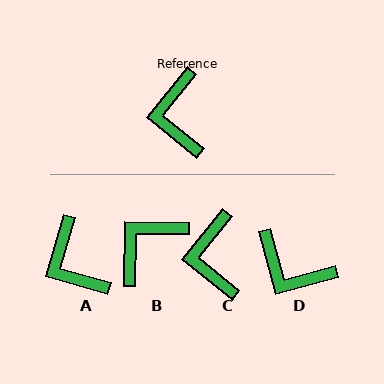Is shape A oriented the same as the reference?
No, it is off by about 23 degrees.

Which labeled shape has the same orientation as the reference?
C.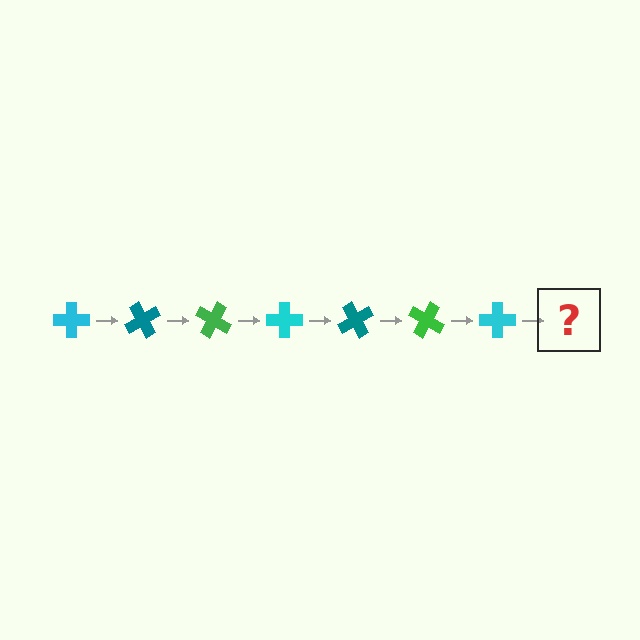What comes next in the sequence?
The next element should be a teal cross, rotated 420 degrees from the start.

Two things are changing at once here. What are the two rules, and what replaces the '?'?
The two rules are that it rotates 60 degrees each step and the color cycles through cyan, teal, and green. The '?' should be a teal cross, rotated 420 degrees from the start.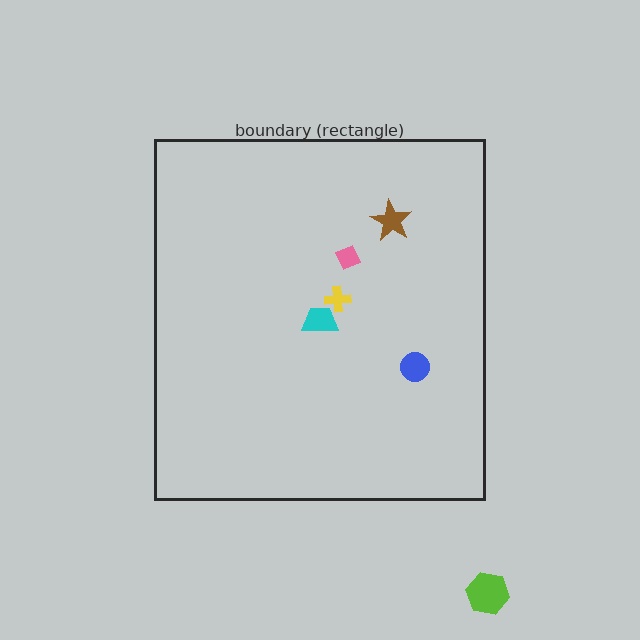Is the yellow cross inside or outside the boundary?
Inside.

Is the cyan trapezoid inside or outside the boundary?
Inside.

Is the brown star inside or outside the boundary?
Inside.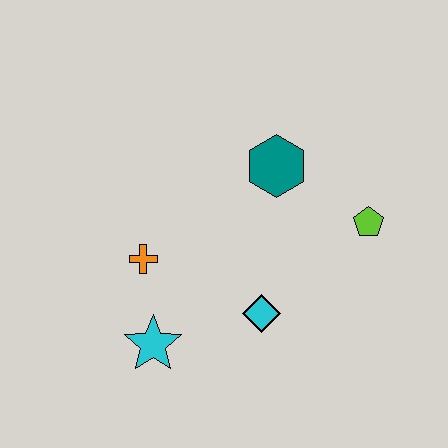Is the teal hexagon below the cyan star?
No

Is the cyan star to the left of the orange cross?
No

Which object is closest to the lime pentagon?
The teal hexagon is closest to the lime pentagon.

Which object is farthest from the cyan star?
The lime pentagon is farthest from the cyan star.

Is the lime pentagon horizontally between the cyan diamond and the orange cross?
No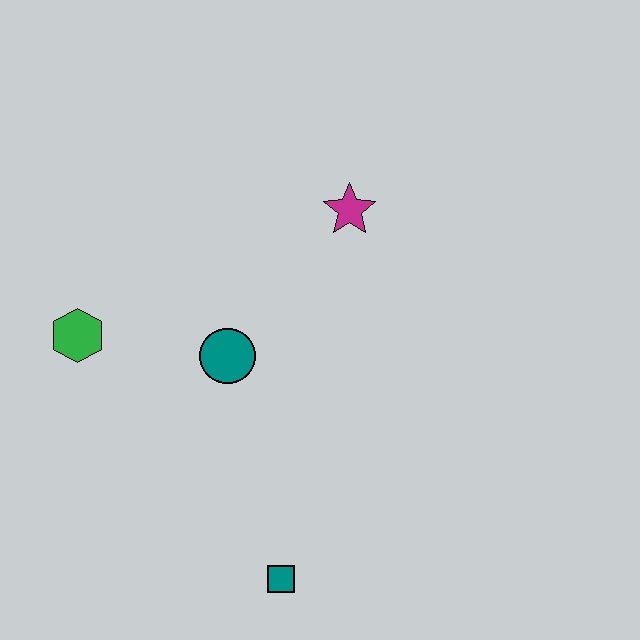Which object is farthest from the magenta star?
The teal square is farthest from the magenta star.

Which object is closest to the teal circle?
The green hexagon is closest to the teal circle.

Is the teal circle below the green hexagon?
Yes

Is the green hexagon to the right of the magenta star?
No